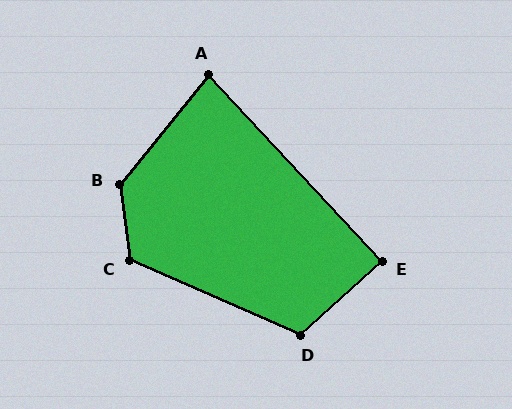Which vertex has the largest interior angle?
B, at approximately 133 degrees.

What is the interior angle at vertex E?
Approximately 89 degrees (approximately right).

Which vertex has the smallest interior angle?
A, at approximately 82 degrees.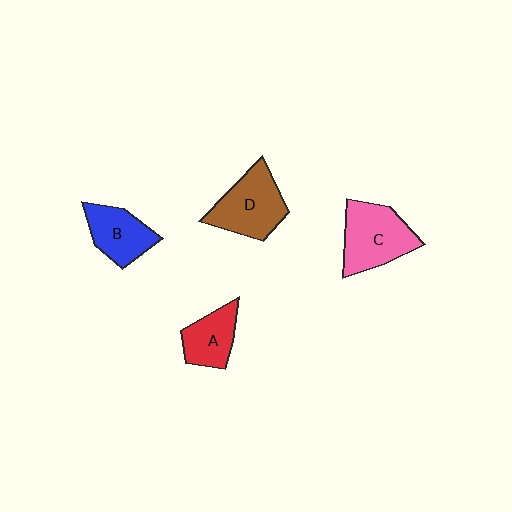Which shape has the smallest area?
Shape A (red).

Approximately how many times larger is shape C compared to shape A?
Approximately 1.5 times.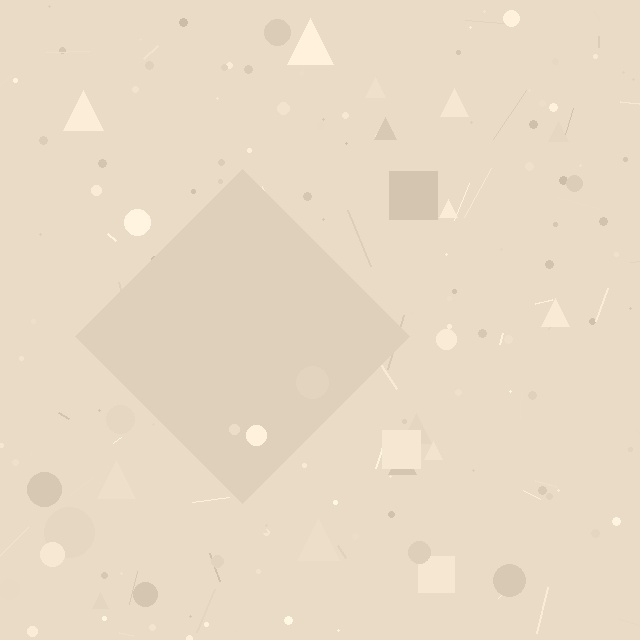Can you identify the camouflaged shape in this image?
The camouflaged shape is a diamond.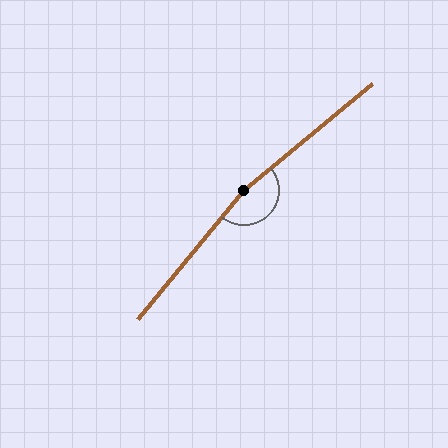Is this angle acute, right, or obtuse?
It is obtuse.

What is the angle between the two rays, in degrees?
Approximately 169 degrees.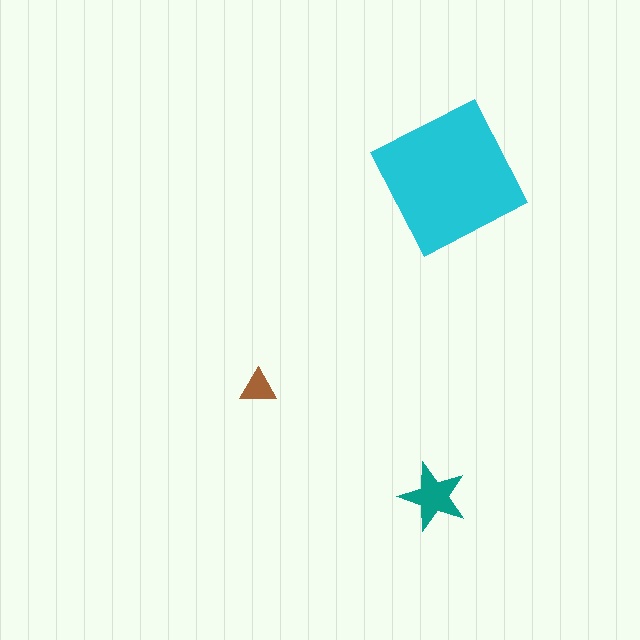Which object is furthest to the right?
The cyan square is rightmost.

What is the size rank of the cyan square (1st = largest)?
1st.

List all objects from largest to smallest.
The cyan square, the teal star, the brown triangle.